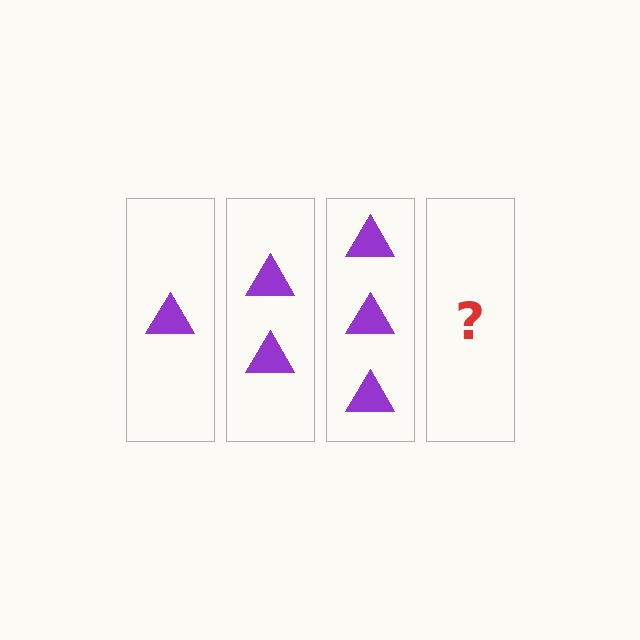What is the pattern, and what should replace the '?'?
The pattern is that each step adds one more triangle. The '?' should be 4 triangles.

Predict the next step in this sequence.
The next step is 4 triangles.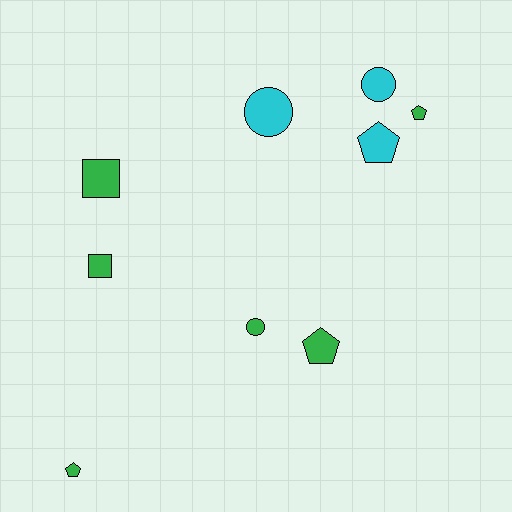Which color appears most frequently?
Green, with 6 objects.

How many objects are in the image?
There are 9 objects.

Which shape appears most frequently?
Pentagon, with 4 objects.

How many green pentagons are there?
There are 3 green pentagons.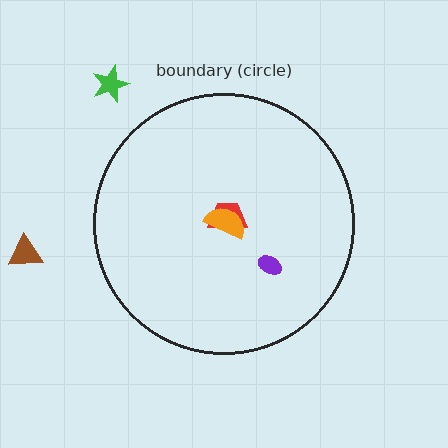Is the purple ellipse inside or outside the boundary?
Inside.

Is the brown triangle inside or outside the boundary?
Outside.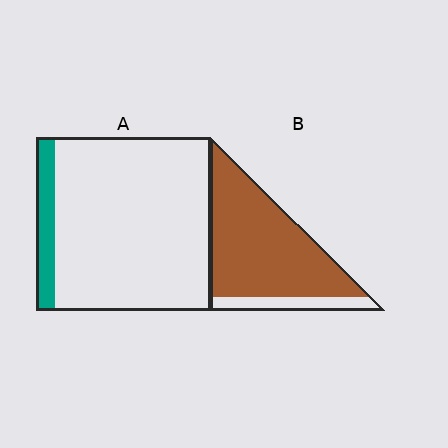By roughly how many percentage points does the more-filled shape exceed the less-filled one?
By roughly 75 percentage points (B over A).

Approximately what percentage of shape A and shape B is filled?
A is approximately 10% and B is approximately 85%.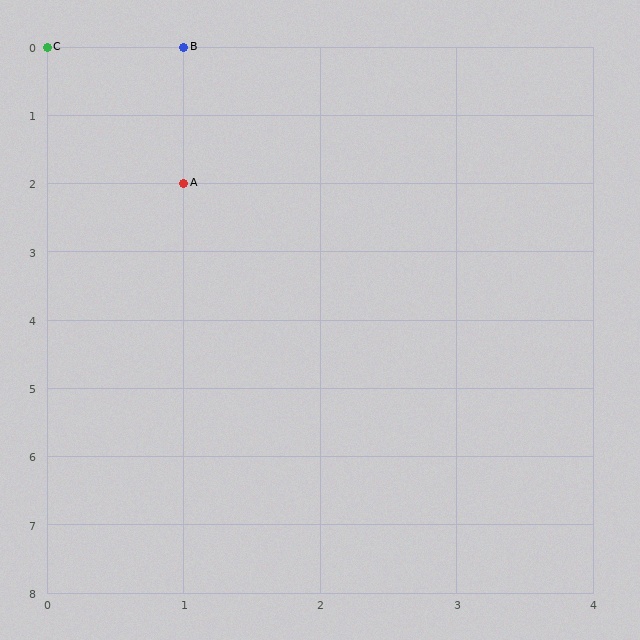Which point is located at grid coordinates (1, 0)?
Point B is at (1, 0).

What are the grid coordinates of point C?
Point C is at grid coordinates (0, 0).